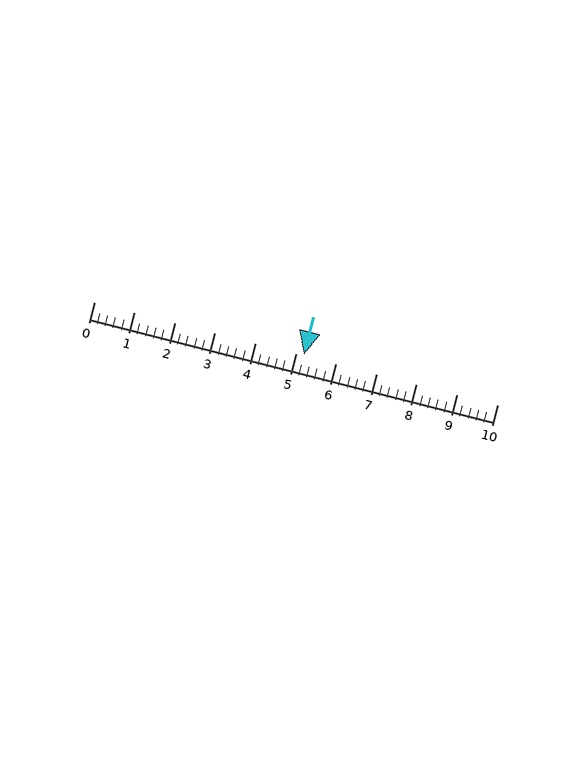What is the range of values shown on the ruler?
The ruler shows values from 0 to 10.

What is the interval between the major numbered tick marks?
The major tick marks are spaced 1 units apart.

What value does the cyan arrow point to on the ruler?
The cyan arrow points to approximately 5.2.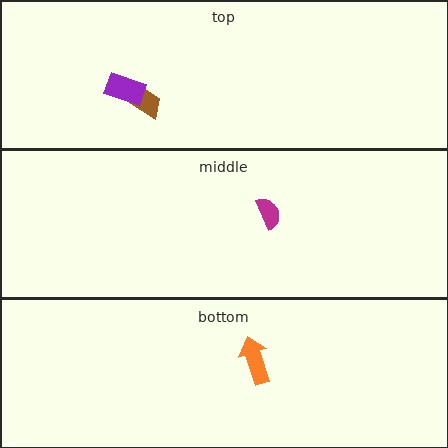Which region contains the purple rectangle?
The top region.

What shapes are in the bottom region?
The orange arrow.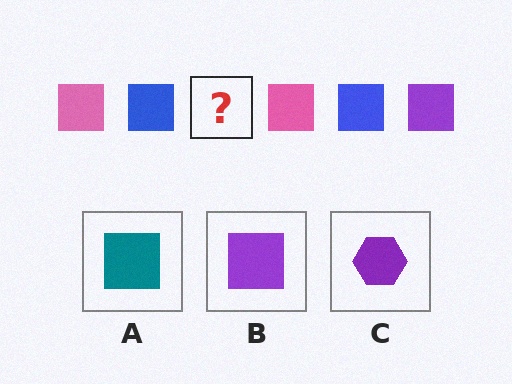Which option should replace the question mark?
Option B.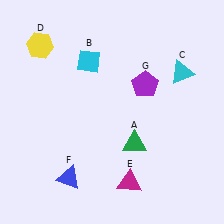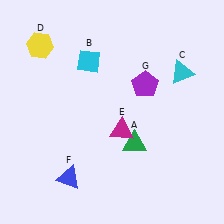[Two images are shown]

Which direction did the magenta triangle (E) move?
The magenta triangle (E) moved up.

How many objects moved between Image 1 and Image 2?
1 object moved between the two images.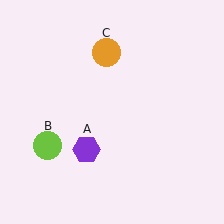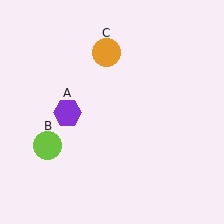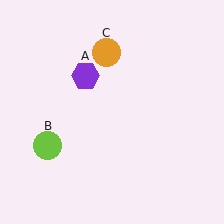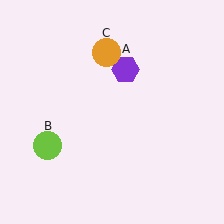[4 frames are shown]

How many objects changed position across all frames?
1 object changed position: purple hexagon (object A).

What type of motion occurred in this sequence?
The purple hexagon (object A) rotated clockwise around the center of the scene.